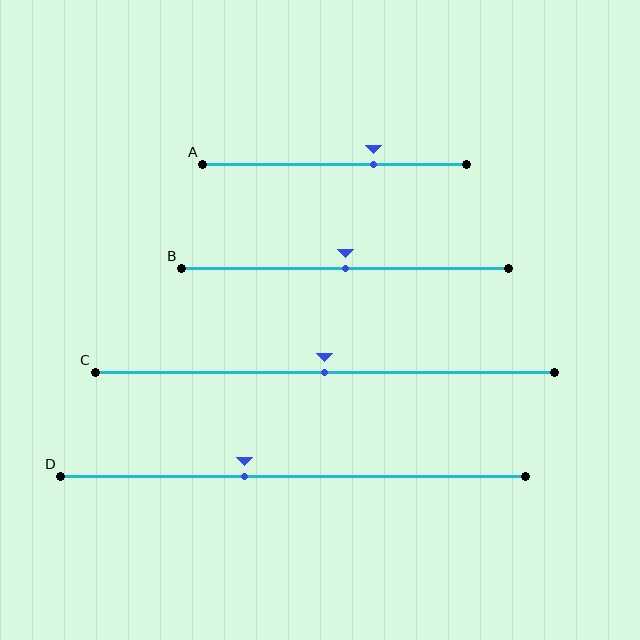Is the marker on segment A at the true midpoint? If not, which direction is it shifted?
No, the marker on segment A is shifted to the right by about 15% of the segment length.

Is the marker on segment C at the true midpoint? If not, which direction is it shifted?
Yes, the marker on segment C is at the true midpoint.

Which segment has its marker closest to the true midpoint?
Segment B has its marker closest to the true midpoint.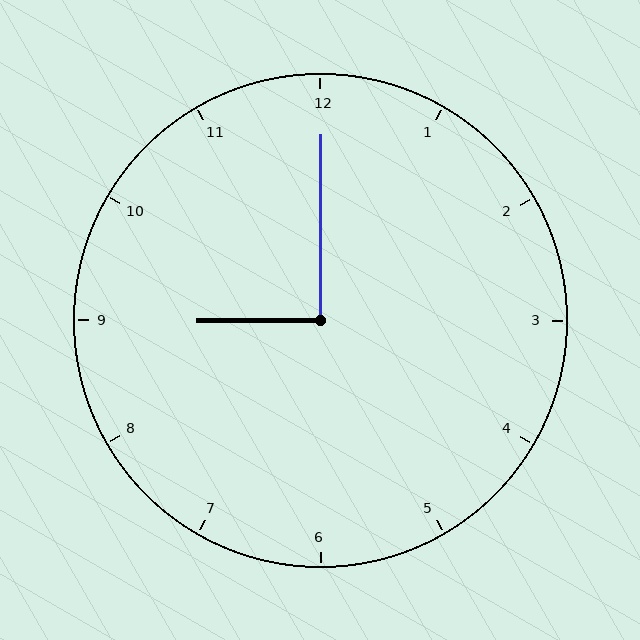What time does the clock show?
9:00.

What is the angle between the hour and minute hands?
Approximately 90 degrees.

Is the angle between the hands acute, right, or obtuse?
It is right.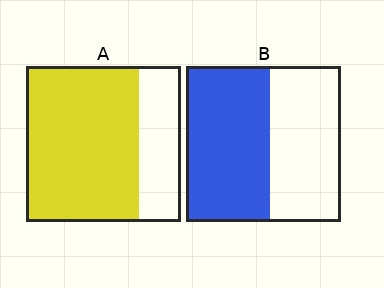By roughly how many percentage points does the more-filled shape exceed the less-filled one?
By roughly 20 percentage points (A over B).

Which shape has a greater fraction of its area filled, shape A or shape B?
Shape A.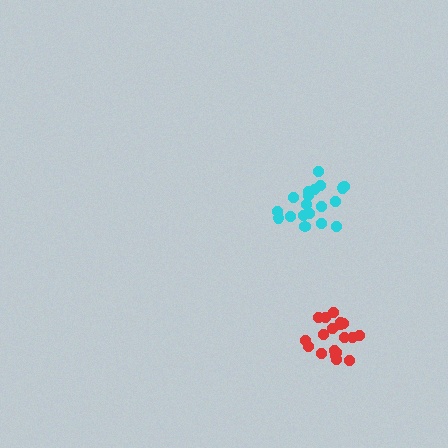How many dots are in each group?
Group 1: 19 dots, Group 2: 19 dots (38 total).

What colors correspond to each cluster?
The clusters are colored: red, cyan.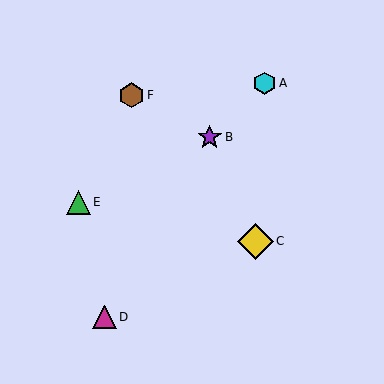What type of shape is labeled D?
Shape D is a magenta triangle.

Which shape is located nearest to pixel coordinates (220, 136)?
The purple star (labeled B) at (210, 137) is nearest to that location.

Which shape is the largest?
The yellow diamond (labeled C) is the largest.